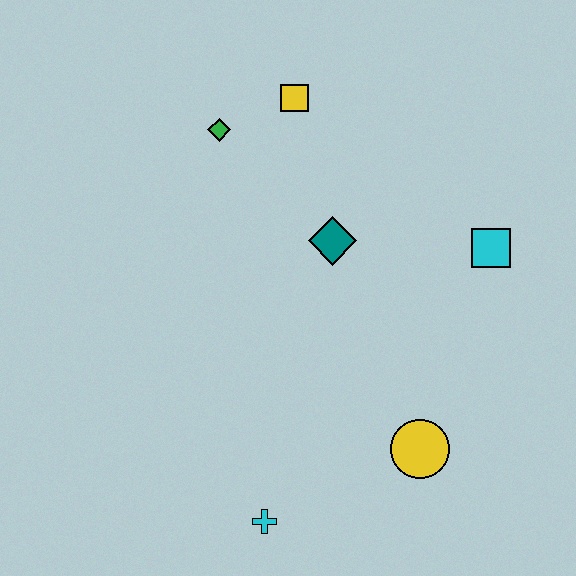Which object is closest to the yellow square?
The green diamond is closest to the yellow square.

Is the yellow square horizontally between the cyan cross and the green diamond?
No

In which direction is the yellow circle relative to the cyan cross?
The yellow circle is to the right of the cyan cross.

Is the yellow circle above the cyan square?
No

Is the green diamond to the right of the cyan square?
No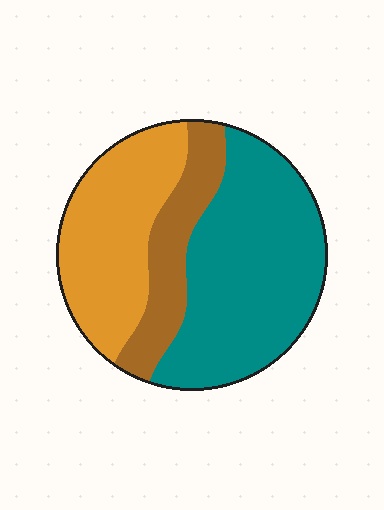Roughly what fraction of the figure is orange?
Orange takes up about one third (1/3) of the figure.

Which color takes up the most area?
Teal, at roughly 50%.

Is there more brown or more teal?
Teal.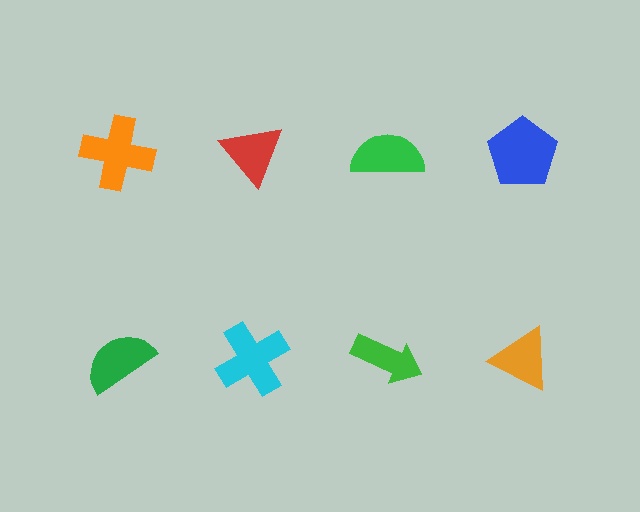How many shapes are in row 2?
4 shapes.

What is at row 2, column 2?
A cyan cross.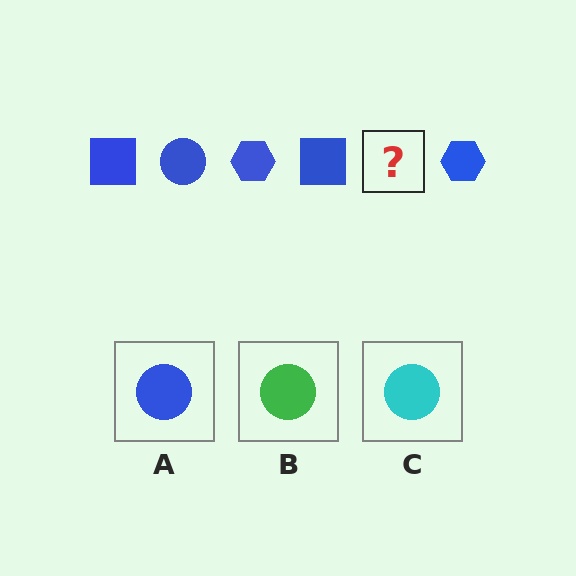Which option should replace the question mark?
Option A.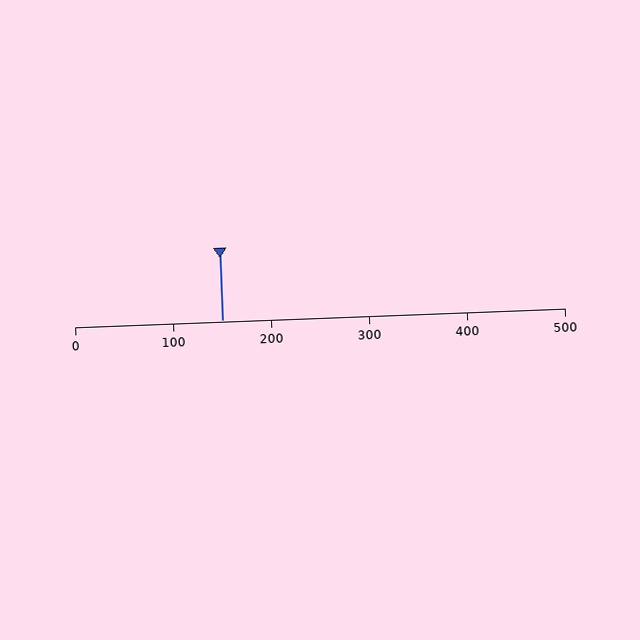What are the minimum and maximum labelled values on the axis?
The axis runs from 0 to 500.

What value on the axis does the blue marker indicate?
The marker indicates approximately 150.